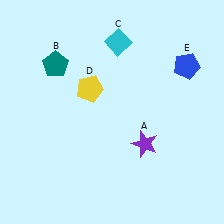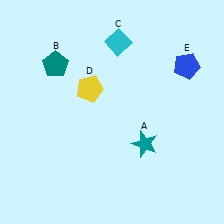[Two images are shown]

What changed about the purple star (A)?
In Image 1, A is purple. In Image 2, it changed to teal.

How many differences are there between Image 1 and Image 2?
There is 1 difference between the two images.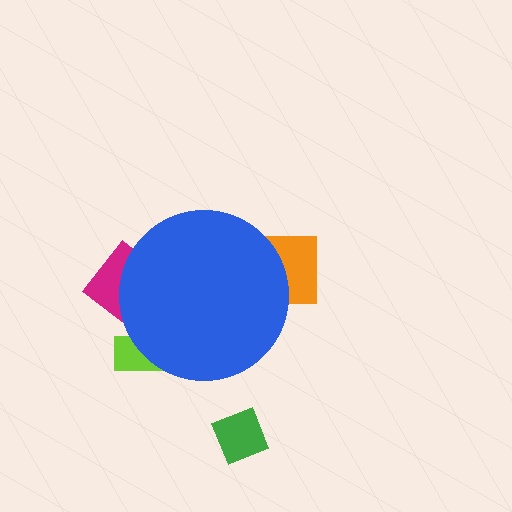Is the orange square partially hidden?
Yes, the orange square is partially hidden behind the blue circle.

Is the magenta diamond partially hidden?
Yes, the magenta diamond is partially hidden behind the blue circle.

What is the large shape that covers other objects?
A blue circle.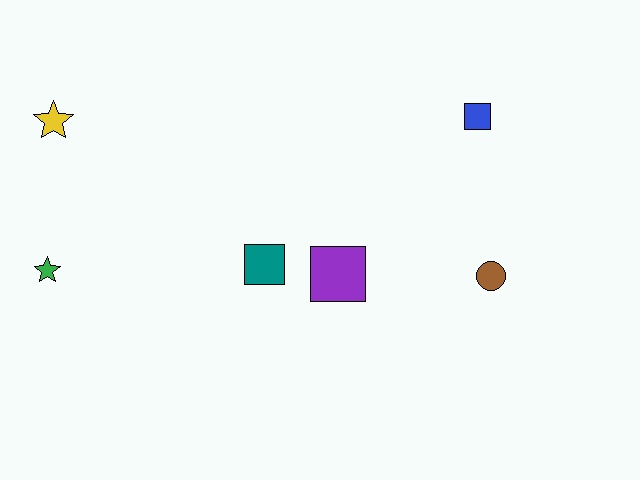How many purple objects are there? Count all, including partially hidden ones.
There is 1 purple object.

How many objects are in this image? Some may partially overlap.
There are 6 objects.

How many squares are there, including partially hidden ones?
There are 3 squares.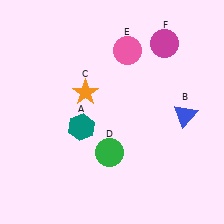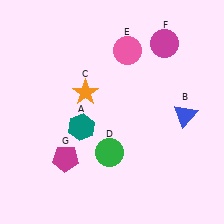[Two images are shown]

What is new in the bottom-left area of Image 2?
A magenta pentagon (G) was added in the bottom-left area of Image 2.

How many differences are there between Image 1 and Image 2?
There is 1 difference between the two images.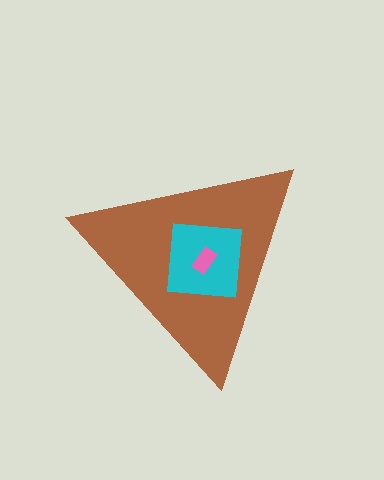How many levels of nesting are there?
3.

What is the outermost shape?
The brown triangle.